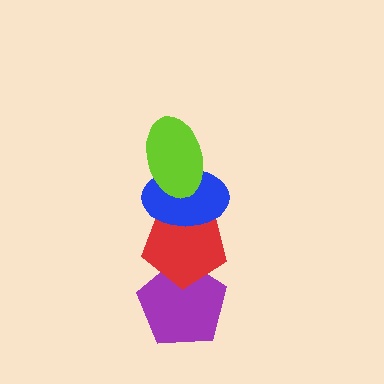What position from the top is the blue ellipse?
The blue ellipse is 2nd from the top.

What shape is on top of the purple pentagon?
The red pentagon is on top of the purple pentagon.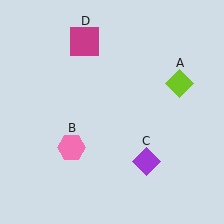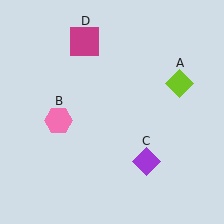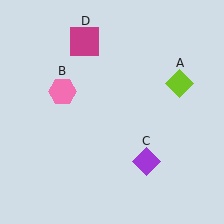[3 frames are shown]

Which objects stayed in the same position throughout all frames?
Lime diamond (object A) and purple diamond (object C) and magenta square (object D) remained stationary.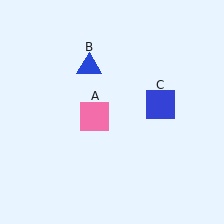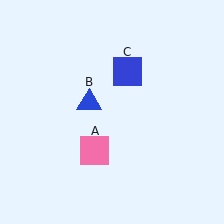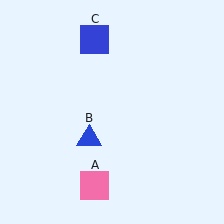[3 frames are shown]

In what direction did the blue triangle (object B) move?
The blue triangle (object B) moved down.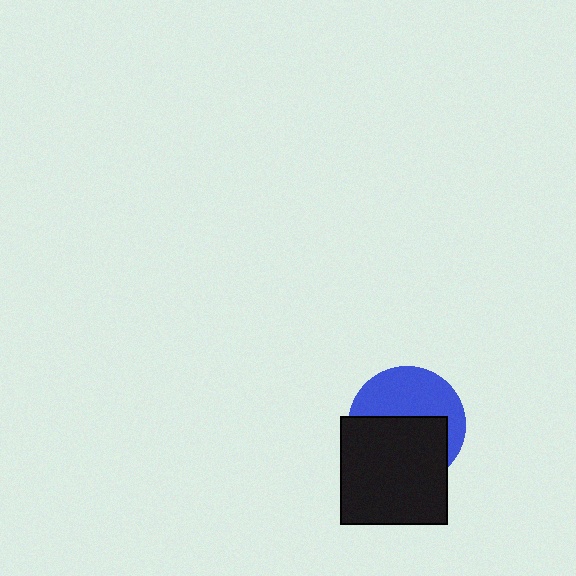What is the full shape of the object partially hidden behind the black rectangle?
The partially hidden object is a blue circle.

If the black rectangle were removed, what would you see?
You would see the complete blue circle.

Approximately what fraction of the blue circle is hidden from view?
Roughly 54% of the blue circle is hidden behind the black rectangle.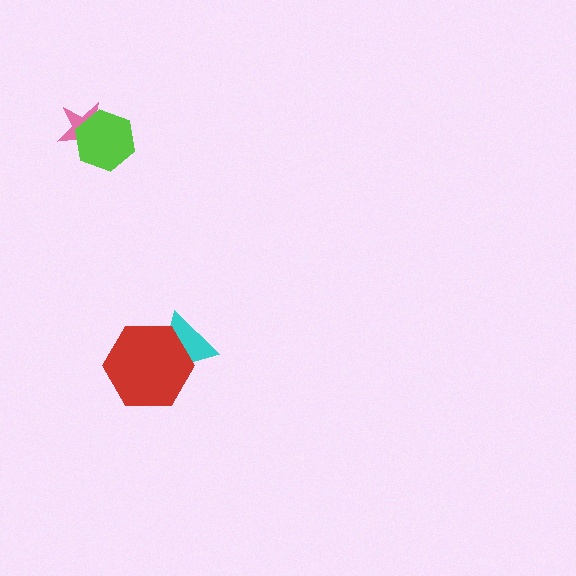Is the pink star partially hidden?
Yes, it is partially covered by another shape.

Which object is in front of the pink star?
The lime hexagon is in front of the pink star.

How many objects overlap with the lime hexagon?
1 object overlaps with the lime hexagon.